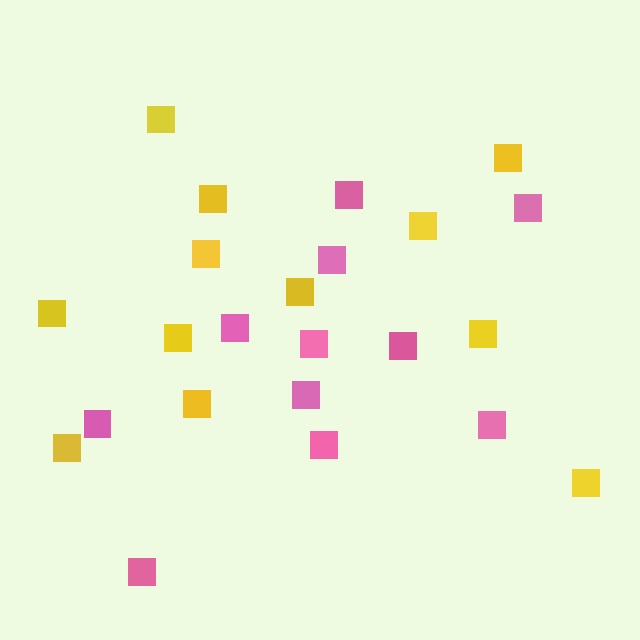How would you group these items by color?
There are 2 groups: one group of pink squares (11) and one group of yellow squares (12).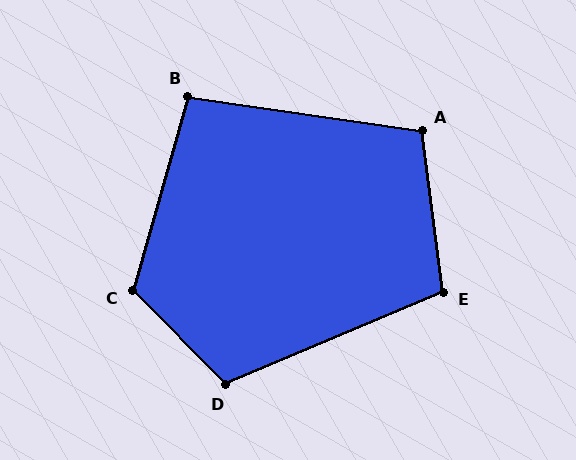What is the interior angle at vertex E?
Approximately 106 degrees (obtuse).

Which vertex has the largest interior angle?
C, at approximately 119 degrees.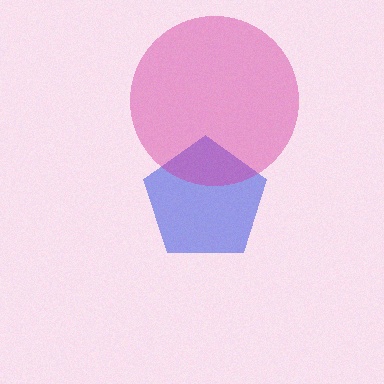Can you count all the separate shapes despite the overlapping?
Yes, there are 2 separate shapes.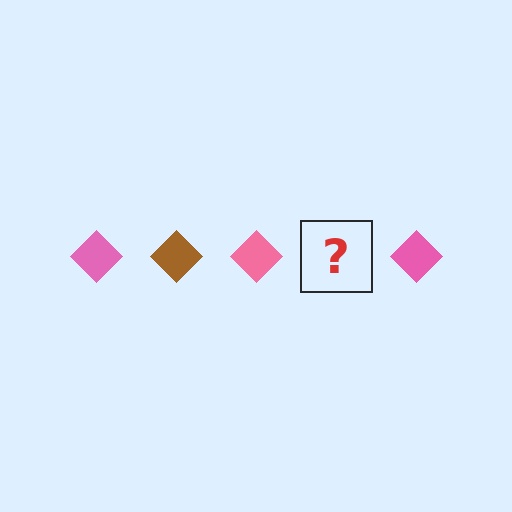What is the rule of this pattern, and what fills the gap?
The rule is that the pattern cycles through pink, brown diamonds. The gap should be filled with a brown diamond.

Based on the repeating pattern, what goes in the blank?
The blank should be a brown diamond.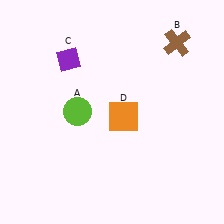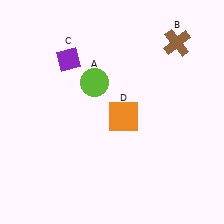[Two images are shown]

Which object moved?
The lime circle (A) moved up.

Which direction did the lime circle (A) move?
The lime circle (A) moved up.